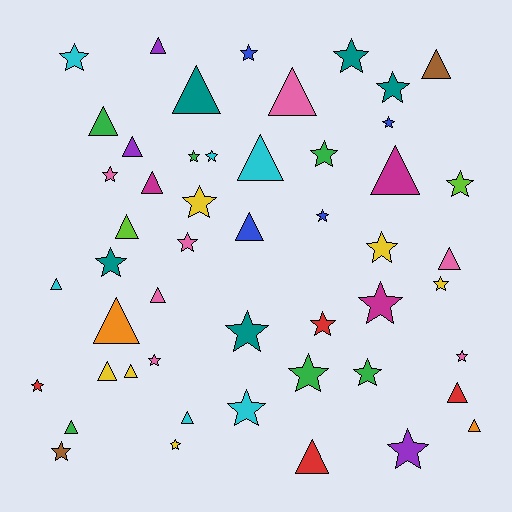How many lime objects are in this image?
There are 2 lime objects.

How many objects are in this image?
There are 50 objects.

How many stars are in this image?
There are 28 stars.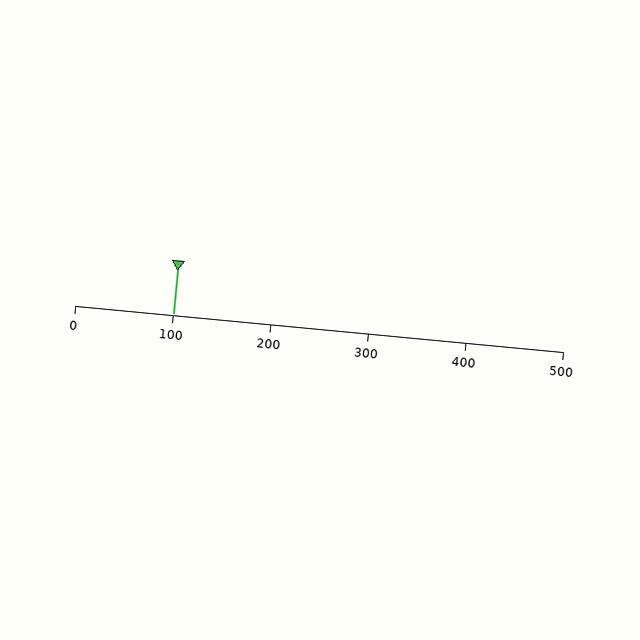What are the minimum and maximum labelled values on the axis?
The axis runs from 0 to 500.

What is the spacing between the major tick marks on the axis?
The major ticks are spaced 100 apart.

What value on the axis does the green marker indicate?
The marker indicates approximately 100.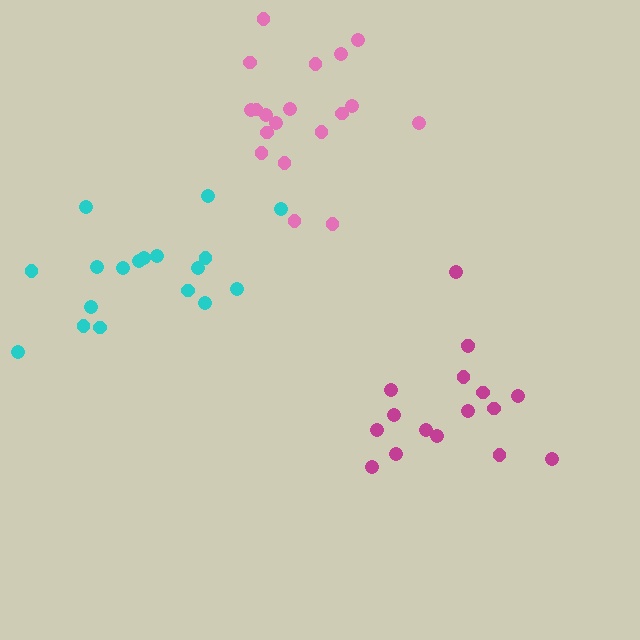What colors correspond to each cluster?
The clusters are colored: pink, cyan, magenta.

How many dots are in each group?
Group 1: 19 dots, Group 2: 18 dots, Group 3: 17 dots (54 total).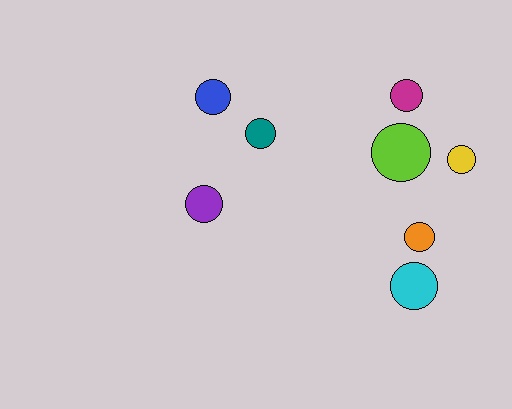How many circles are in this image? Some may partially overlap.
There are 8 circles.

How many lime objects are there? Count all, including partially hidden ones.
There is 1 lime object.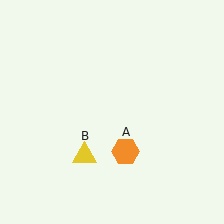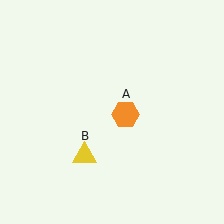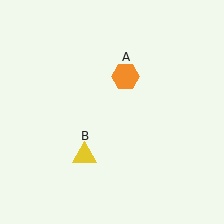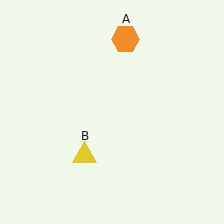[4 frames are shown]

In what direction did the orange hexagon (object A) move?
The orange hexagon (object A) moved up.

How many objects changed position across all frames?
1 object changed position: orange hexagon (object A).